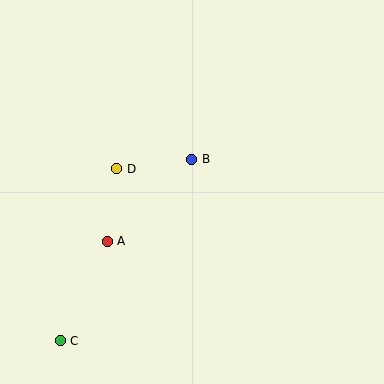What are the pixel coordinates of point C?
Point C is at (60, 341).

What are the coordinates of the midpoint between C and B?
The midpoint between C and B is at (126, 250).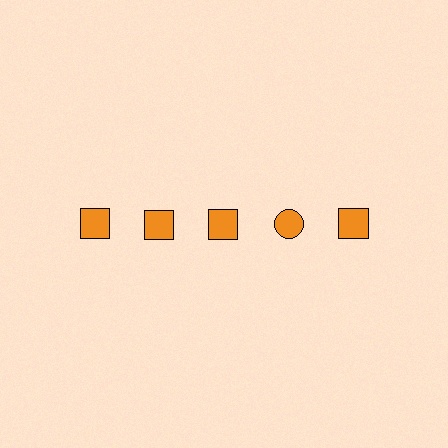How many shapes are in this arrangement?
There are 5 shapes arranged in a grid pattern.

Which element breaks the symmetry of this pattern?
The orange circle in the top row, second from right column breaks the symmetry. All other shapes are orange squares.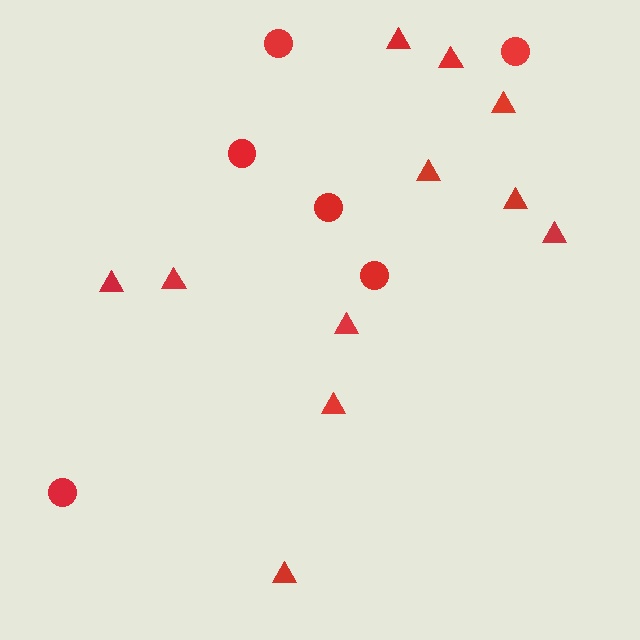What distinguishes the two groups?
There are 2 groups: one group of circles (6) and one group of triangles (11).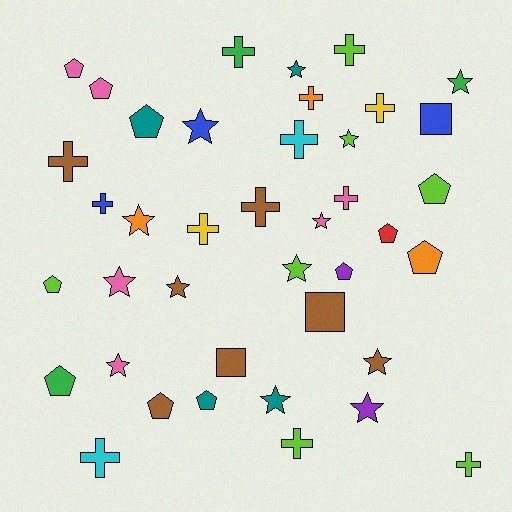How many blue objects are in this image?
There are 3 blue objects.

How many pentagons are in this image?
There are 11 pentagons.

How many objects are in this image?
There are 40 objects.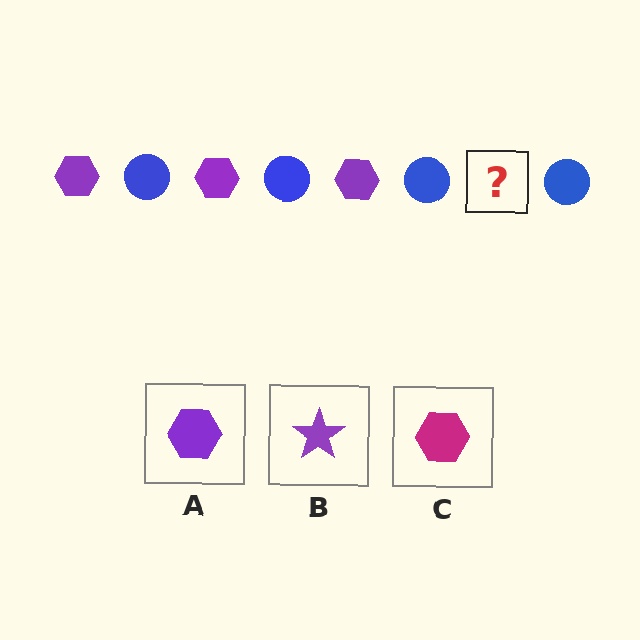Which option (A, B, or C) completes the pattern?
A.